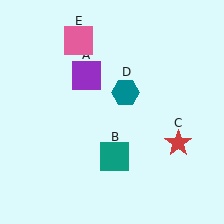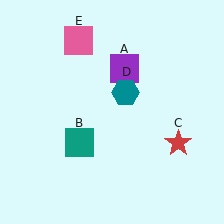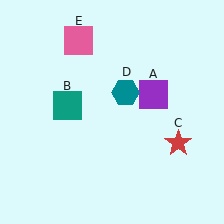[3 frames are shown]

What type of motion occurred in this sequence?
The purple square (object A), teal square (object B) rotated clockwise around the center of the scene.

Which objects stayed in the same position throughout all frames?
Red star (object C) and teal hexagon (object D) and pink square (object E) remained stationary.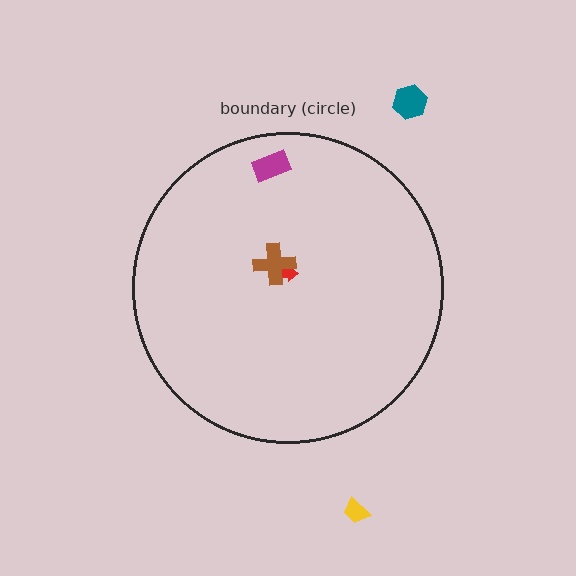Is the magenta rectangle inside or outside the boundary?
Inside.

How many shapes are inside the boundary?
3 inside, 2 outside.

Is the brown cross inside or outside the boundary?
Inside.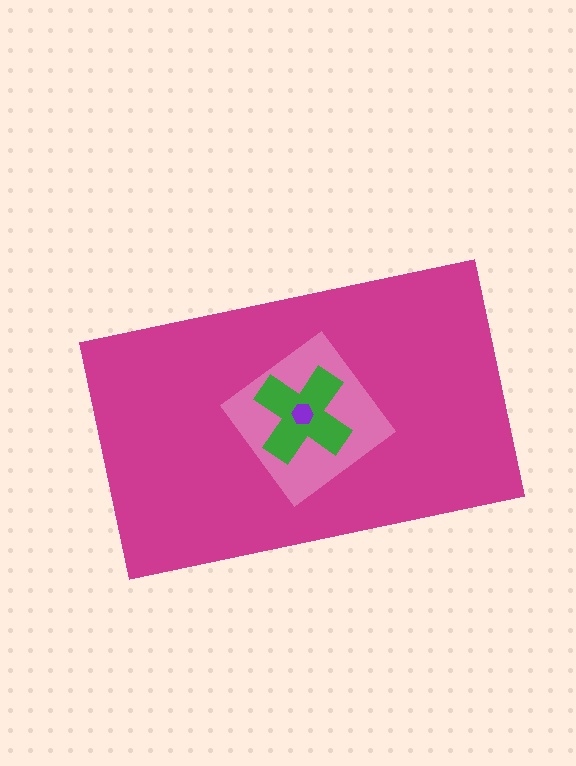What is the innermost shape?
The purple hexagon.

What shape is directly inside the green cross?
The purple hexagon.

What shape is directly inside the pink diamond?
The green cross.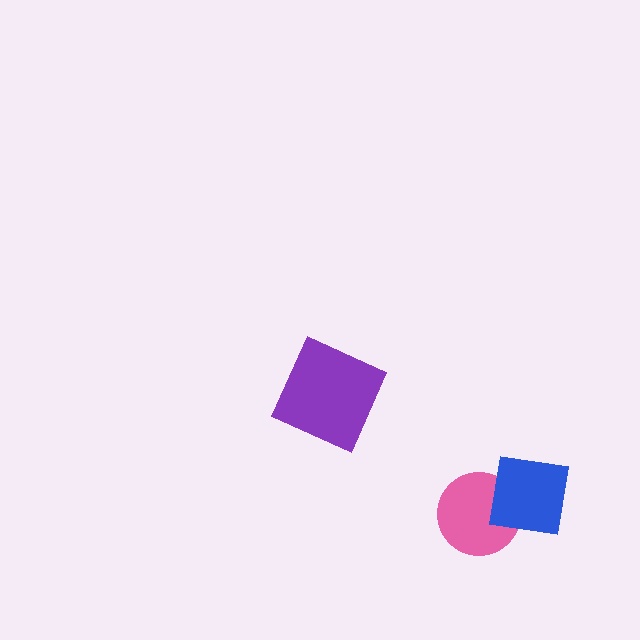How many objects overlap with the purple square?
0 objects overlap with the purple square.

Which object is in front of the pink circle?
The blue square is in front of the pink circle.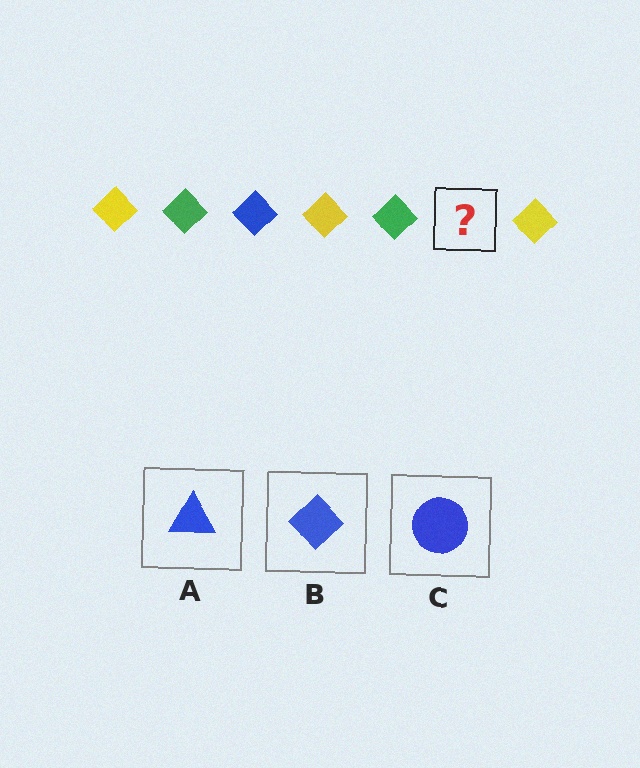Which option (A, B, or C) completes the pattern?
B.